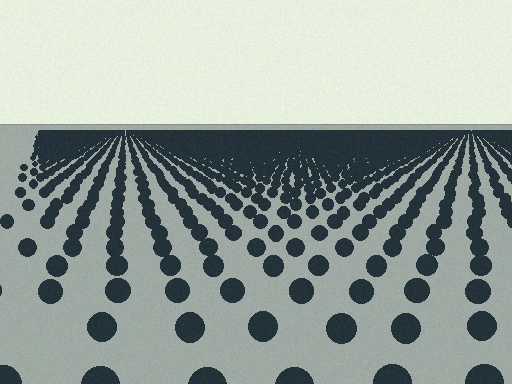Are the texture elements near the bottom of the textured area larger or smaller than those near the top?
Larger. Near the bottom, elements are closer to the viewer and appear at a bigger on-screen size.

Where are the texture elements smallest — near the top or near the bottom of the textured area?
Near the top.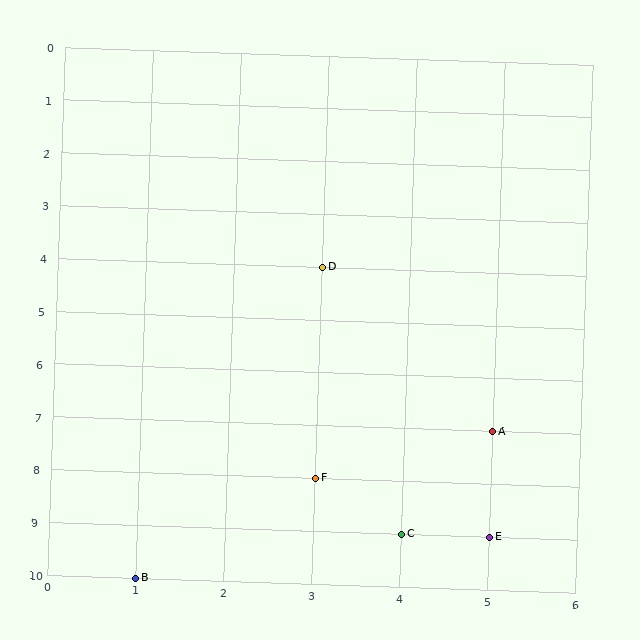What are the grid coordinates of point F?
Point F is at grid coordinates (3, 8).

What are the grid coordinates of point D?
Point D is at grid coordinates (3, 4).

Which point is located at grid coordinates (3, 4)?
Point D is at (3, 4).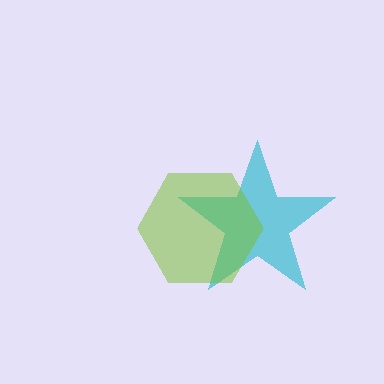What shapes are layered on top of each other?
The layered shapes are: a cyan star, a lime hexagon.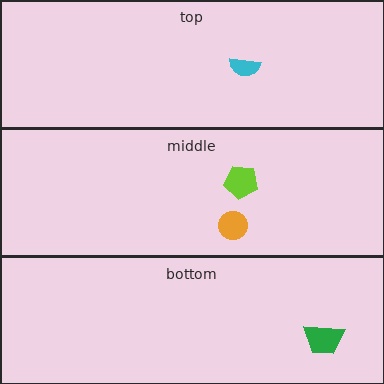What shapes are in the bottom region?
The green trapezoid.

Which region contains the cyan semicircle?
The top region.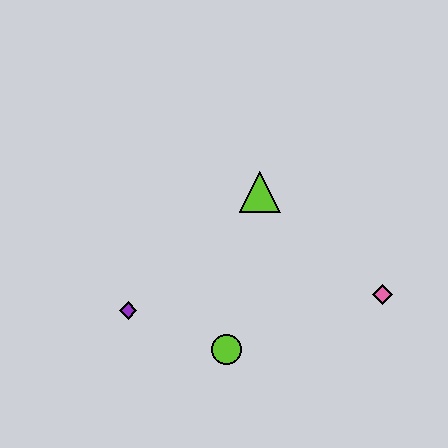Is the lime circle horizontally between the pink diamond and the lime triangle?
No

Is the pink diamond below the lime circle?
No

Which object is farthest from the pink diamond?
The purple diamond is farthest from the pink diamond.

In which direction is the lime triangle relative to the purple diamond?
The lime triangle is to the right of the purple diamond.